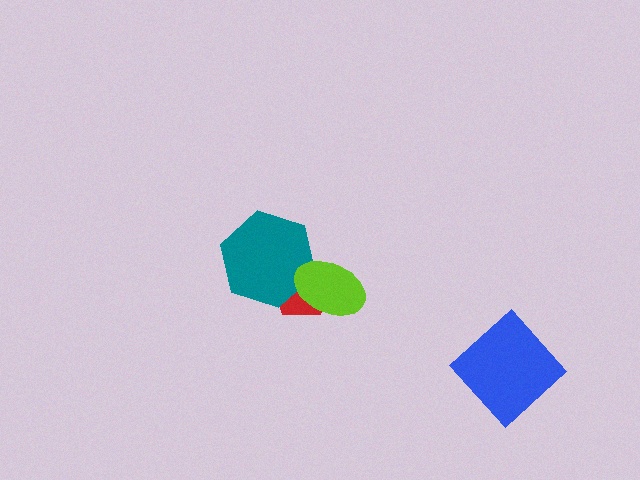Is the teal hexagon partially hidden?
Yes, it is partially covered by another shape.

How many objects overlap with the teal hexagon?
2 objects overlap with the teal hexagon.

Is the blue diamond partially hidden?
No, no other shape covers it.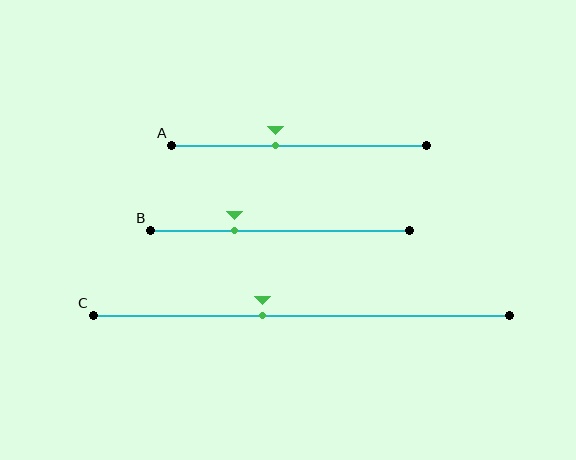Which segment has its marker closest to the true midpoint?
Segment C has its marker closest to the true midpoint.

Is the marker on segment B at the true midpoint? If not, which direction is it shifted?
No, the marker on segment B is shifted to the left by about 18% of the segment length.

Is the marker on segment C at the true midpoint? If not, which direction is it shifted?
No, the marker on segment C is shifted to the left by about 9% of the segment length.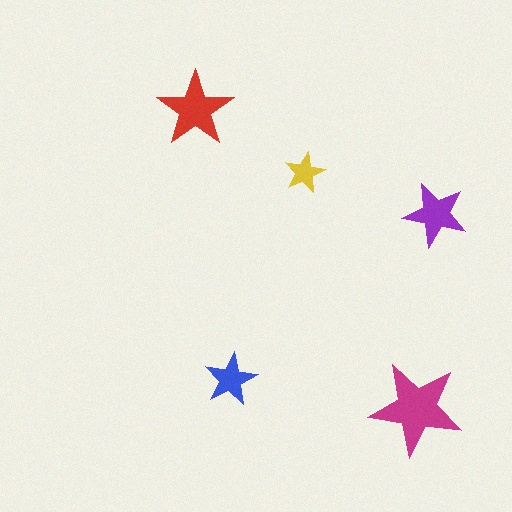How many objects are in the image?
There are 5 objects in the image.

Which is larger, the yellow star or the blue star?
The blue one.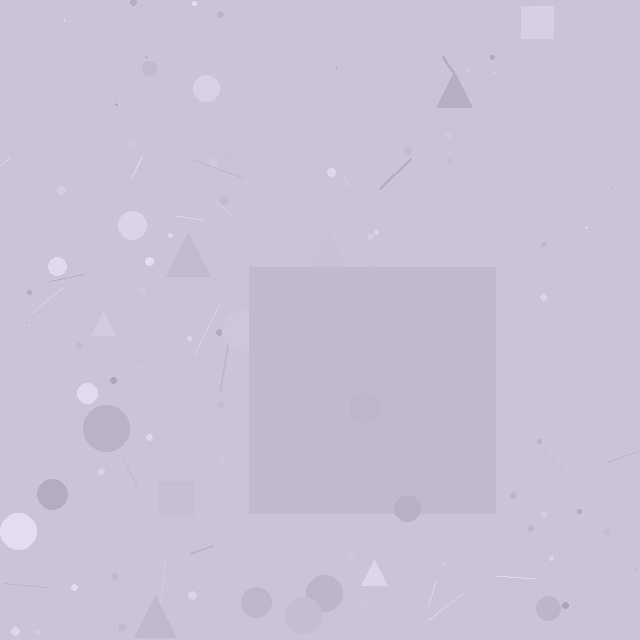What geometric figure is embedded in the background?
A square is embedded in the background.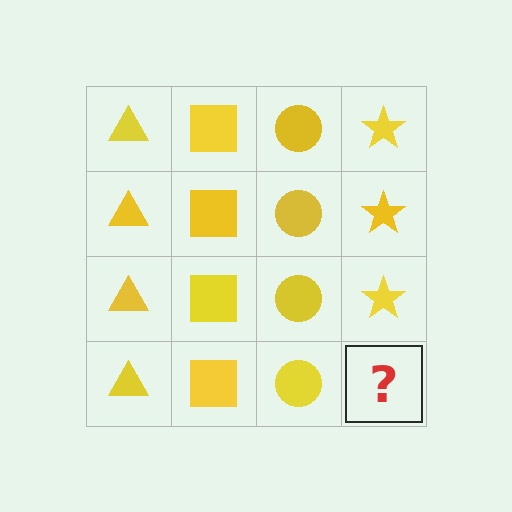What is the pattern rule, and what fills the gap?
The rule is that each column has a consistent shape. The gap should be filled with a yellow star.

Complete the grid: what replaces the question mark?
The question mark should be replaced with a yellow star.